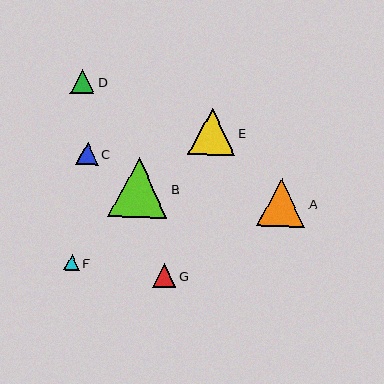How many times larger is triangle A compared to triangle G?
Triangle A is approximately 2.1 times the size of triangle G.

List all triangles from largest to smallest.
From largest to smallest: B, A, E, D, G, C, F.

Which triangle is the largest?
Triangle B is the largest with a size of approximately 60 pixels.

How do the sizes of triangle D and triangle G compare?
Triangle D and triangle G are approximately the same size.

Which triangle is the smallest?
Triangle F is the smallest with a size of approximately 16 pixels.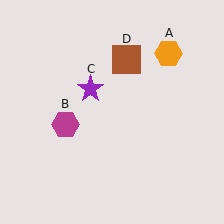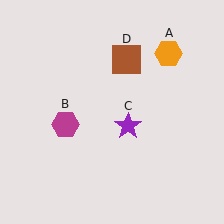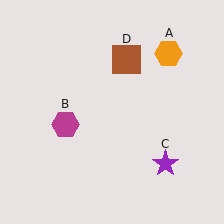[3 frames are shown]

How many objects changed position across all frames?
1 object changed position: purple star (object C).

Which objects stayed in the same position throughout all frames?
Orange hexagon (object A) and magenta hexagon (object B) and brown square (object D) remained stationary.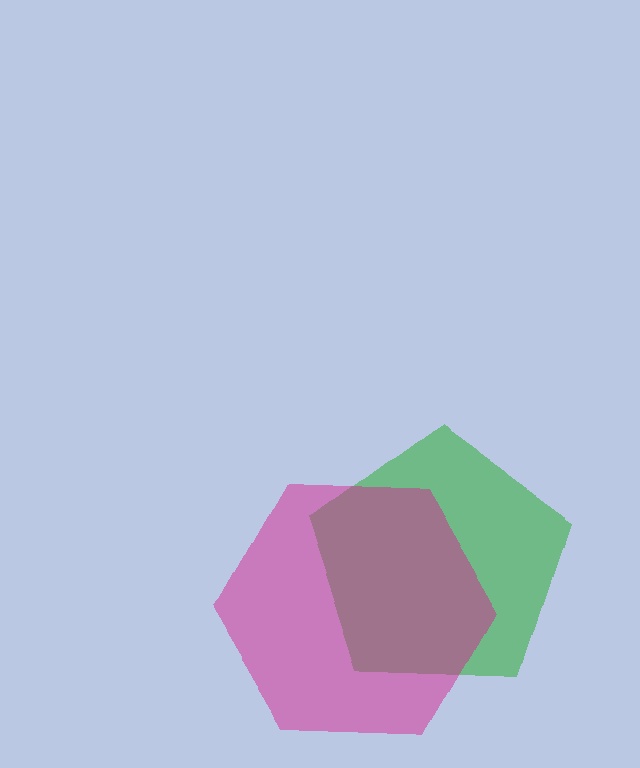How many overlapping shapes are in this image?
There are 2 overlapping shapes in the image.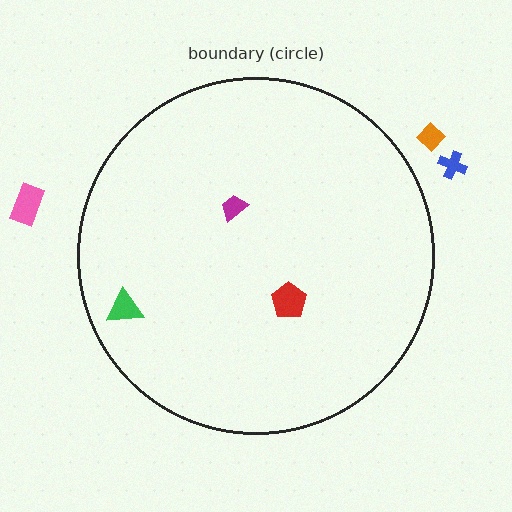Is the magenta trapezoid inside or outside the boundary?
Inside.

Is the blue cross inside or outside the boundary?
Outside.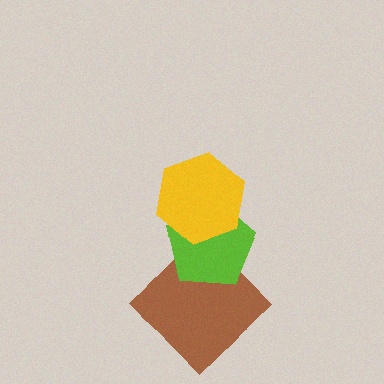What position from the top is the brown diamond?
The brown diamond is 3rd from the top.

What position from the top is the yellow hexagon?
The yellow hexagon is 1st from the top.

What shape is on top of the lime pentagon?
The yellow hexagon is on top of the lime pentagon.